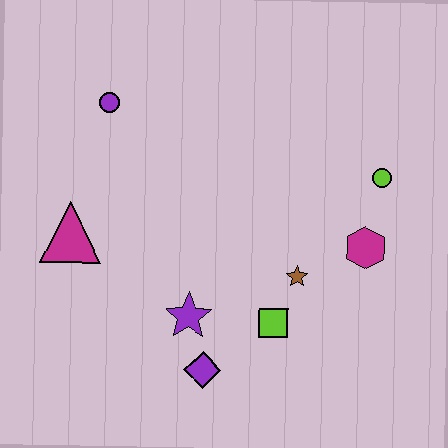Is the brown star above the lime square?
Yes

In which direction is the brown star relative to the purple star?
The brown star is to the right of the purple star.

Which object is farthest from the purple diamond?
The purple circle is farthest from the purple diamond.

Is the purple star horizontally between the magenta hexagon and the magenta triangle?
Yes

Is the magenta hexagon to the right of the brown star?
Yes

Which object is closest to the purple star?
The purple diamond is closest to the purple star.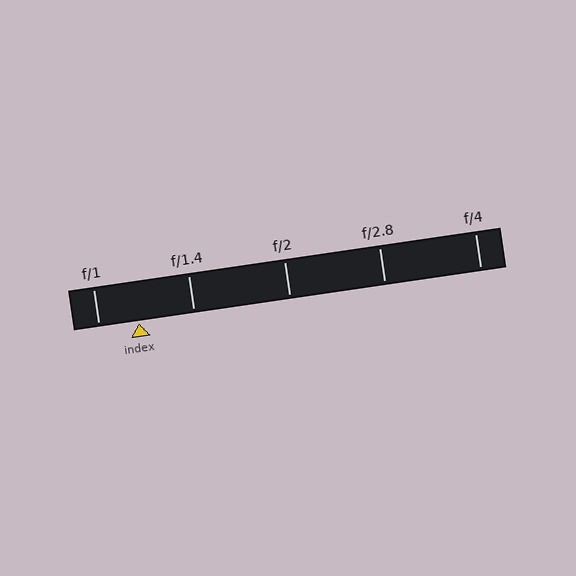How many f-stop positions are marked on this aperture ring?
There are 5 f-stop positions marked.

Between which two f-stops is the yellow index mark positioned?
The index mark is between f/1 and f/1.4.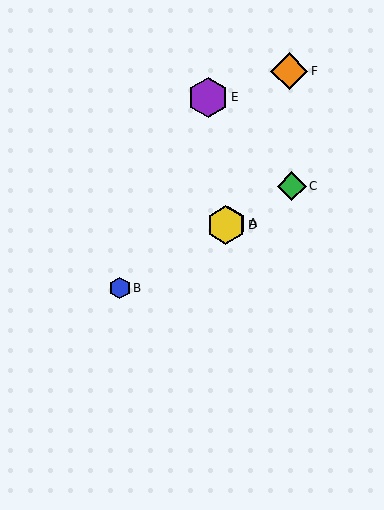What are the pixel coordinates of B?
Object B is at (120, 288).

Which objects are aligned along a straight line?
Objects A, B, C, D are aligned along a straight line.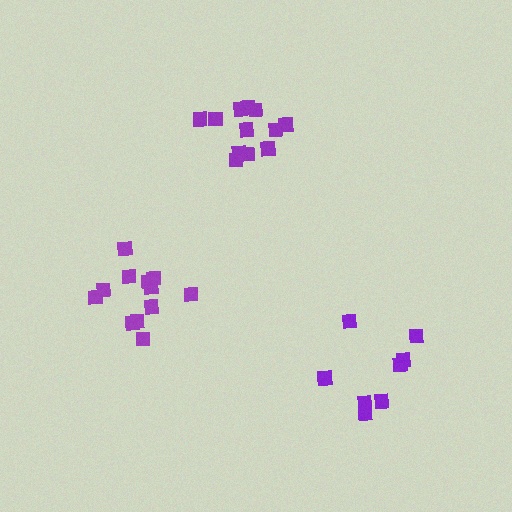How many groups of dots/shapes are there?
There are 3 groups.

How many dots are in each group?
Group 1: 8 dots, Group 2: 12 dots, Group 3: 12 dots (32 total).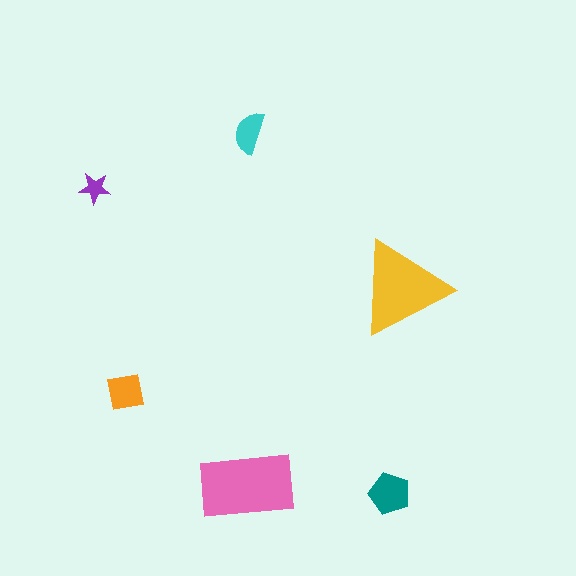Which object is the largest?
The pink rectangle.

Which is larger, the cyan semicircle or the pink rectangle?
The pink rectangle.